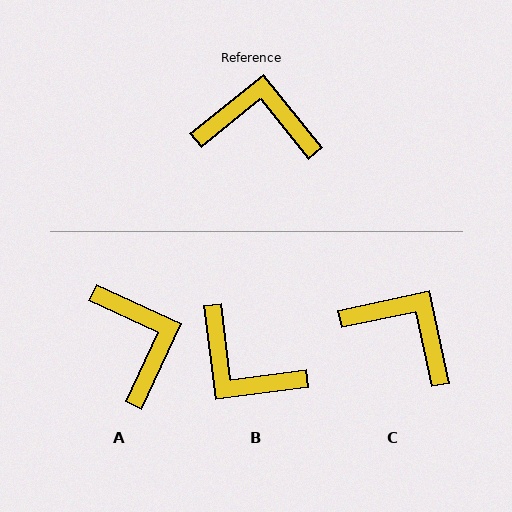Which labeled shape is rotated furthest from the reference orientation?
B, about 149 degrees away.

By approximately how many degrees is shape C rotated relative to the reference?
Approximately 27 degrees clockwise.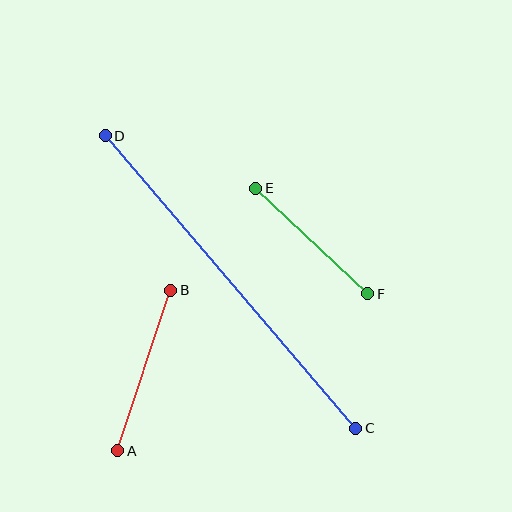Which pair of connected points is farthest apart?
Points C and D are farthest apart.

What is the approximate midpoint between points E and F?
The midpoint is at approximately (312, 241) pixels.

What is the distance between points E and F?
The distance is approximately 154 pixels.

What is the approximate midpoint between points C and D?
The midpoint is at approximately (230, 282) pixels.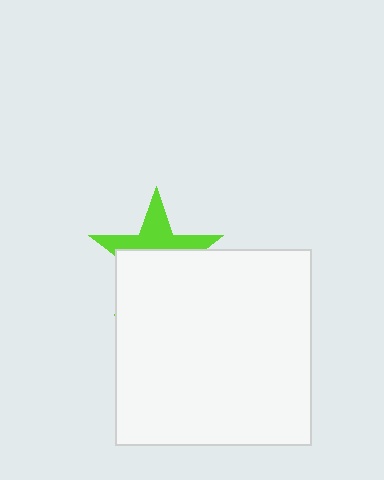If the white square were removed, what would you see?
You would see the complete lime star.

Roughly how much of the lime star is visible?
A small part of it is visible (roughly 42%).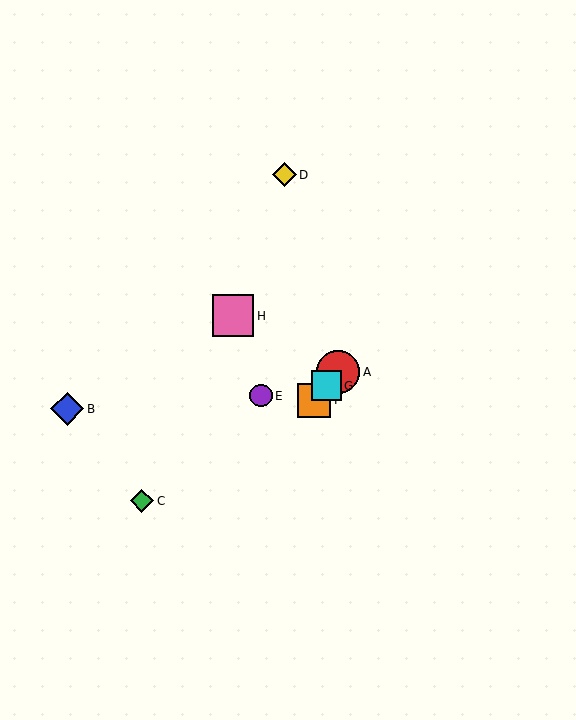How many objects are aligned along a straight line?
3 objects (A, F, G) are aligned along a straight line.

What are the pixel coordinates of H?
Object H is at (233, 316).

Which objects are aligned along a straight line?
Objects A, F, G are aligned along a straight line.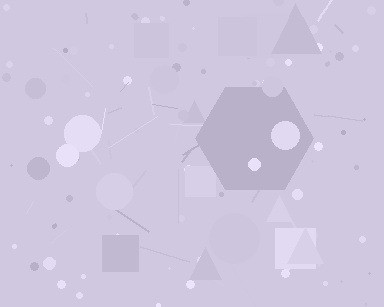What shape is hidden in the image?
A hexagon is hidden in the image.